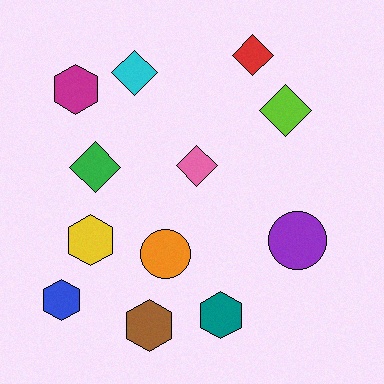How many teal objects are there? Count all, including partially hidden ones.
There is 1 teal object.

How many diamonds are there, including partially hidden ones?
There are 5 diamonds.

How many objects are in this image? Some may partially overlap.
There are 12 objects.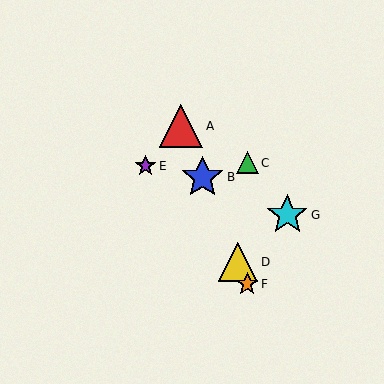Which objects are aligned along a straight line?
Objects A, B, D, F are aligned along a straight line.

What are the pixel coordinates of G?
Object G is at (287, 215).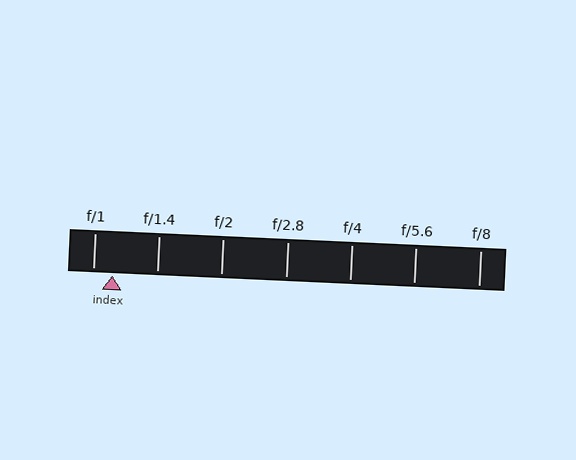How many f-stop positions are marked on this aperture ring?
There are 7 f-stop positions marked.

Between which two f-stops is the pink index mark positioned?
The index mark is between f/1 and f/1.4.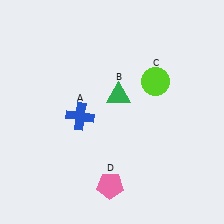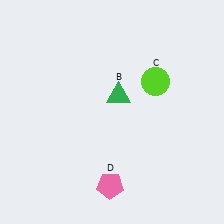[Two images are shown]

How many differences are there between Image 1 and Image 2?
There is 1 difference between the two images.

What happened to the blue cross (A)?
The blue cross (A) was removed in Image 2. It was in the bottom-left area of Image 1.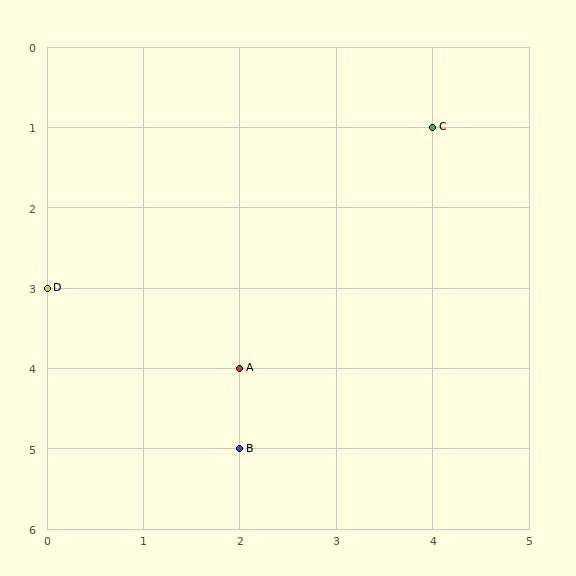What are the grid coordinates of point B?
Point B is at grid coordinates (2, 5).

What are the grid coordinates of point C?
Point C is at grid coordinates (4, 1).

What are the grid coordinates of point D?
Point D is at grid coordinates (0, 3).